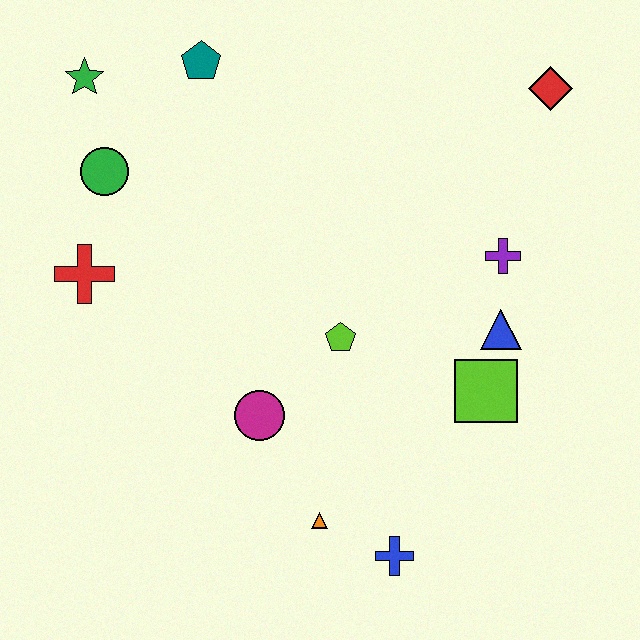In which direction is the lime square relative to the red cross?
The lime square is to the right of the red cross.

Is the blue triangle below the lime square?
No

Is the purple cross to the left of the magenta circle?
No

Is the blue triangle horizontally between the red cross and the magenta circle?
No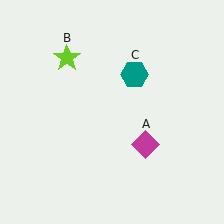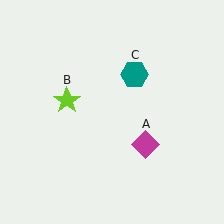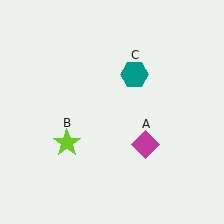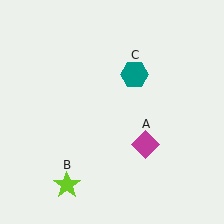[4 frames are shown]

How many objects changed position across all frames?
1 object changed position: lime star (object B).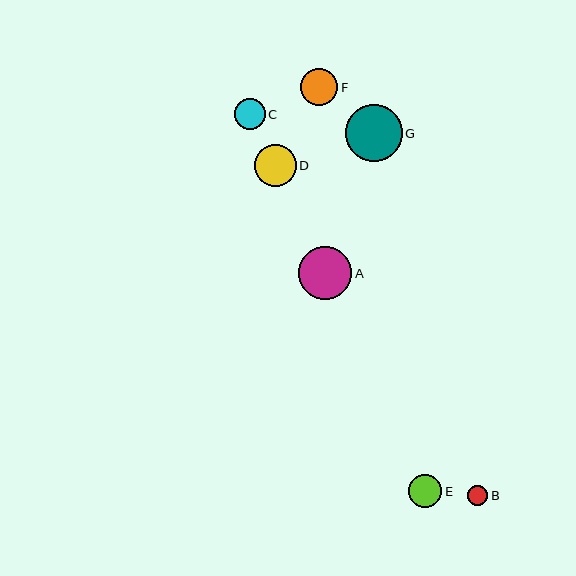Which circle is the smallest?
Circle B is the smallest with a size of approximately 20 pixels.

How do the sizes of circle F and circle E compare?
Circle F and circle E are approximately the same size.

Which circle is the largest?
Circle G is the largest with a size of approximately 56 pixels.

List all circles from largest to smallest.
From largest to smallest: G, A, D, F, E, C, B.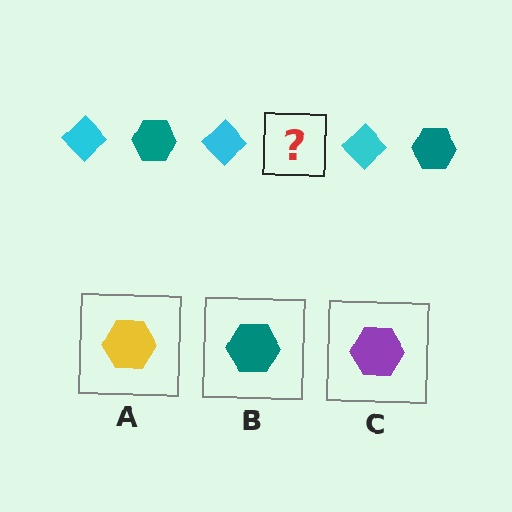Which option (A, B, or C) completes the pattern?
B.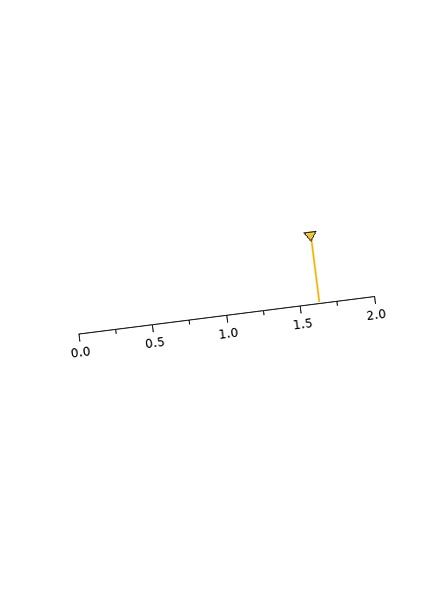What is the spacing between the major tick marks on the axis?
The major ticks are spaced 0.5 apart.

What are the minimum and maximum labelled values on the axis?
The axis runs from 0.0 to 2.0.